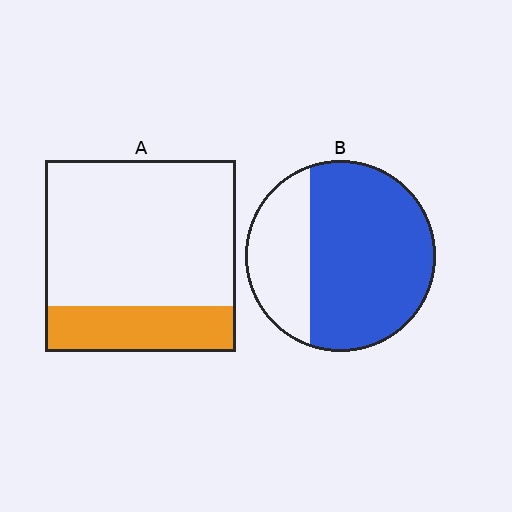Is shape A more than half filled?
No.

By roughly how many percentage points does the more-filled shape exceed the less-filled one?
By roughly 45 percentage points (B over A).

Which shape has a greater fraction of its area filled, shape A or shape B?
Shape B.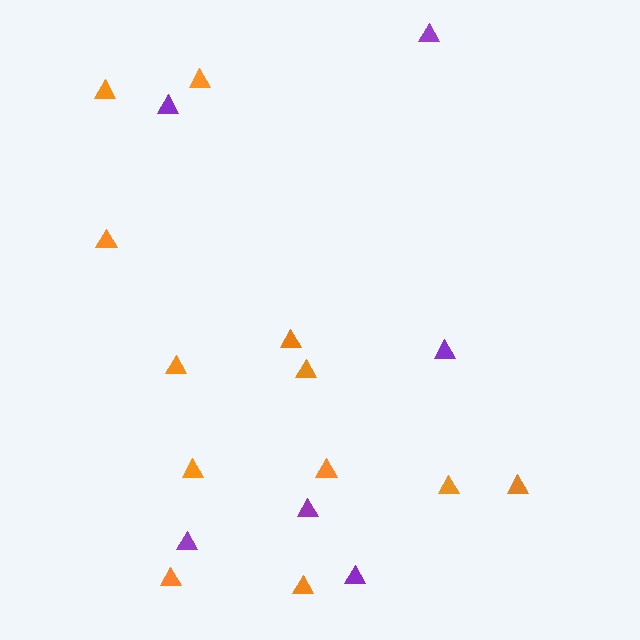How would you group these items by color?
There are 2 groups: one group of orange triangles (12) and one group of purple triangles (6).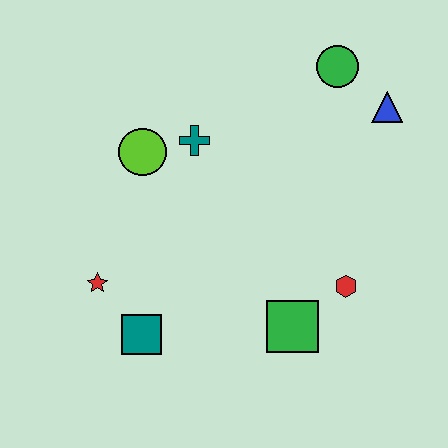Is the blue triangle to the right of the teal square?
Yes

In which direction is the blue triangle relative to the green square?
The blue triangle is above the green square.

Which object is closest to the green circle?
The blue triangle is closest to the green circle.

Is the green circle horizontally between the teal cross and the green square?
No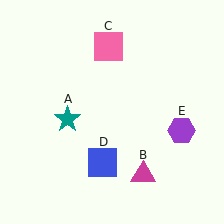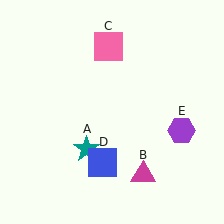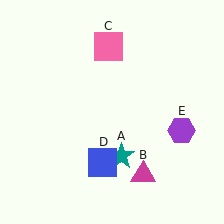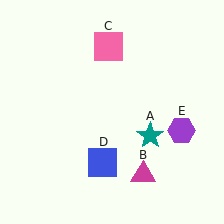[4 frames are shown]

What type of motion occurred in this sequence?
The teal star (object A) rotated counterclockwise around the center of the scene.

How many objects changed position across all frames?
1 object changed position: teal star (object A).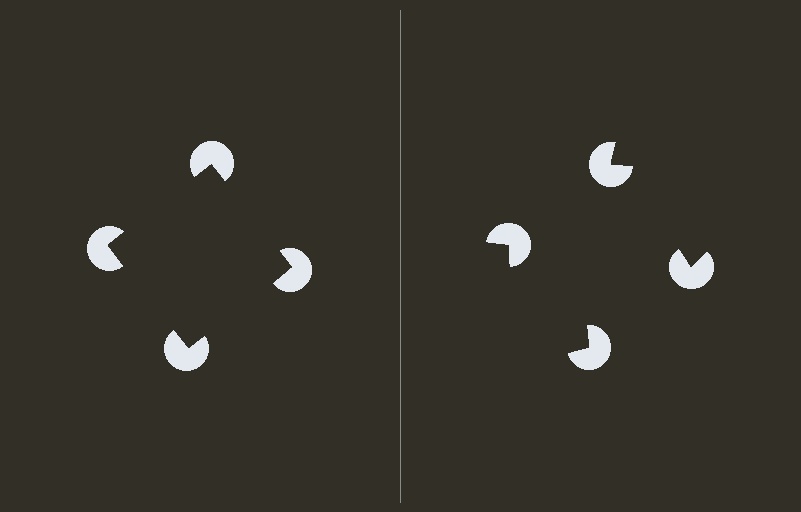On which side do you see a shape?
An illusory square appears on the left side. On the right side the wedge cuts are rotated, so no coherent shape forms.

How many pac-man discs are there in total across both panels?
8 — 4 on each side.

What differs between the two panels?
The pac-man discs are positioned identically on both sides; only the wedge orientations differ. On the left they align to a square; on the right they are misaligned.